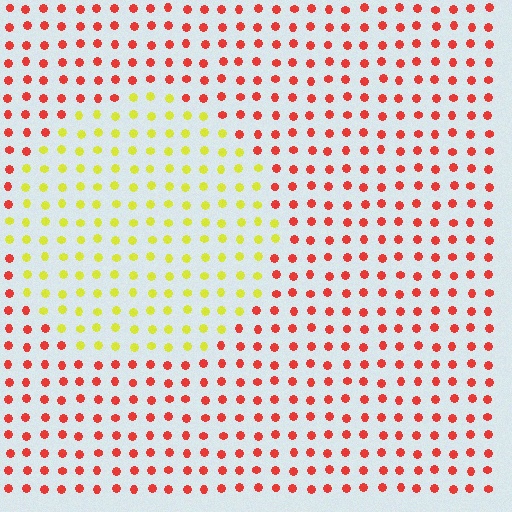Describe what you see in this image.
The image is filled with small red elements in a uniform arrangement. A circle-shaped region is visible where the elements are tinted to a slightly different hue, forming a subtle color boundary.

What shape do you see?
I see a circle.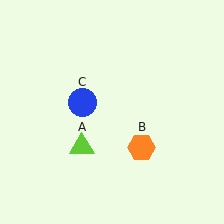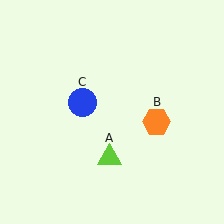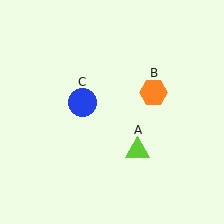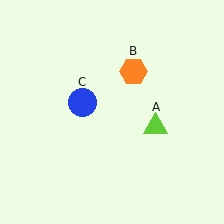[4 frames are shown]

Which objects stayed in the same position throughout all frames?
Blue circle (object C) remained stationary.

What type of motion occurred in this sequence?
The lime triangle (object A), orange hexagon (object B) rotated counterclockwise around the center of the scene.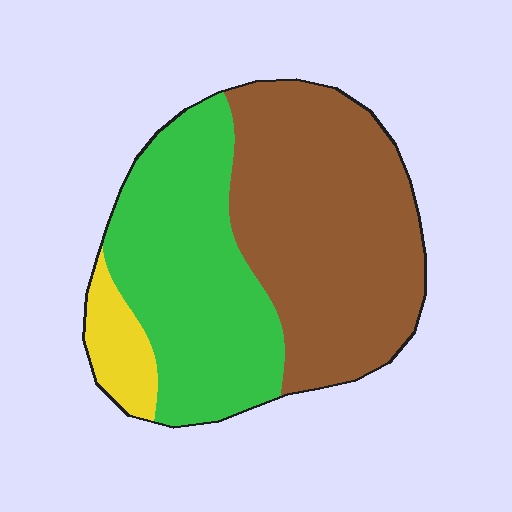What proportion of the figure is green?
Green takes up about two fifths (2/5) of the figure.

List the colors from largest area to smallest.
From largest to smallest: brown, green, yellow.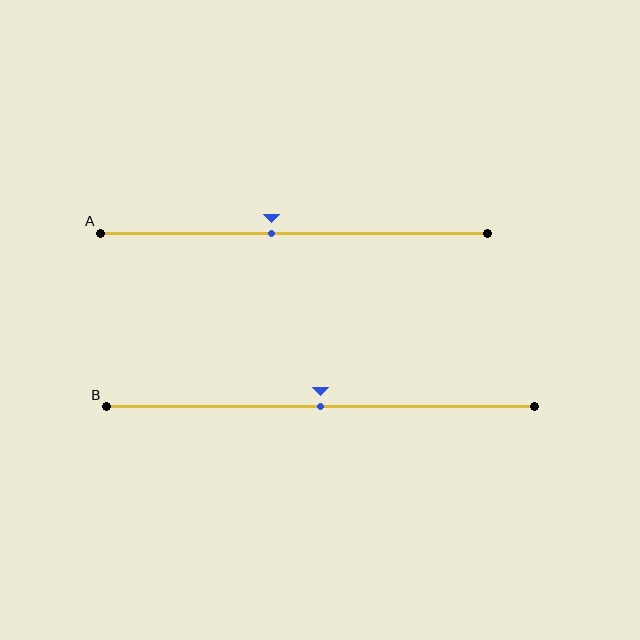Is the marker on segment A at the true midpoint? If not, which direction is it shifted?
No, the marker on segment A is shifted to the left by about 6% of the segment length.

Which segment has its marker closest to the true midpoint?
Segment B has its marker closest to the true midpoint.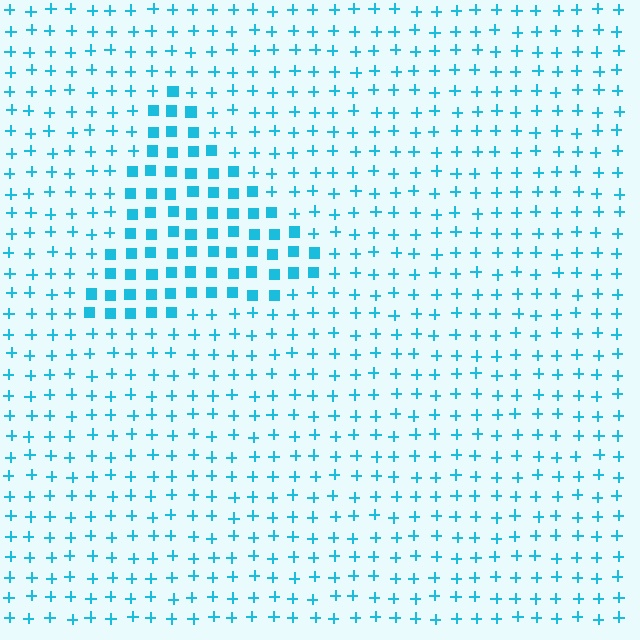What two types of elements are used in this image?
The image uses squares inside the triangle region and plus signs outside it.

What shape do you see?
I see a triangle.